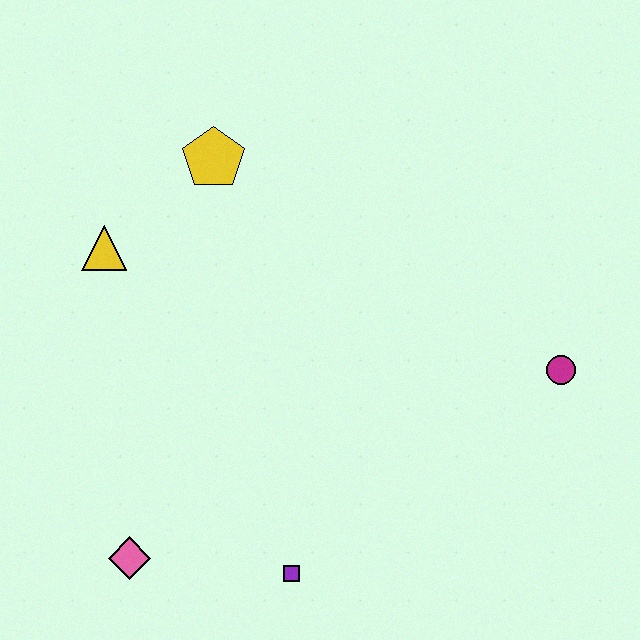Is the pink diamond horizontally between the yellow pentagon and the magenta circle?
No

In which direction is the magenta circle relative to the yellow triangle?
The magenta circle is to the right of the yellow triangle.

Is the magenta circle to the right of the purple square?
Yes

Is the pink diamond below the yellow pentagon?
Yes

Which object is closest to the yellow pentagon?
The yellow triangle is closest to the yellow pentagon.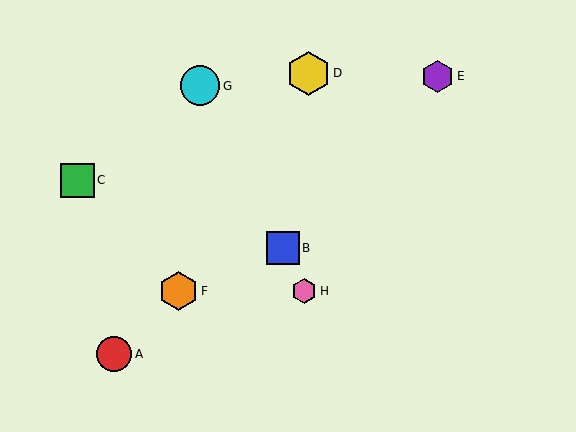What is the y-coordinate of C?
Object C is at y≈180.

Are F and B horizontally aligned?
No, F is at y≈291 and B is at y≈248.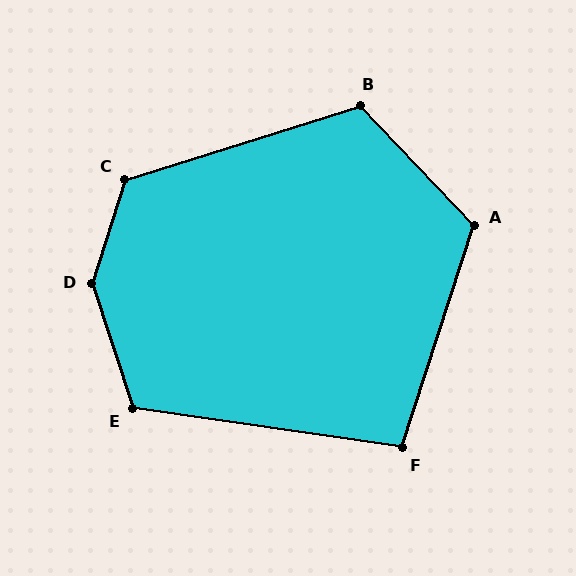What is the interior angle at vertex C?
Approximately 125 degrees (obtuse).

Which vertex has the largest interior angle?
D, at approximately 144 degrees.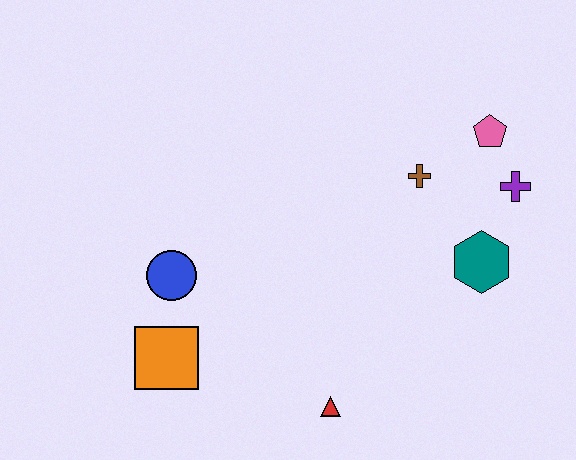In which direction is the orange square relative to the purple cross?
The orange square is to the left of the purple cross.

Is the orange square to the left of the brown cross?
Yes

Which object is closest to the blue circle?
The orange square is closest to the blue circle.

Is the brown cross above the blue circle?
Yes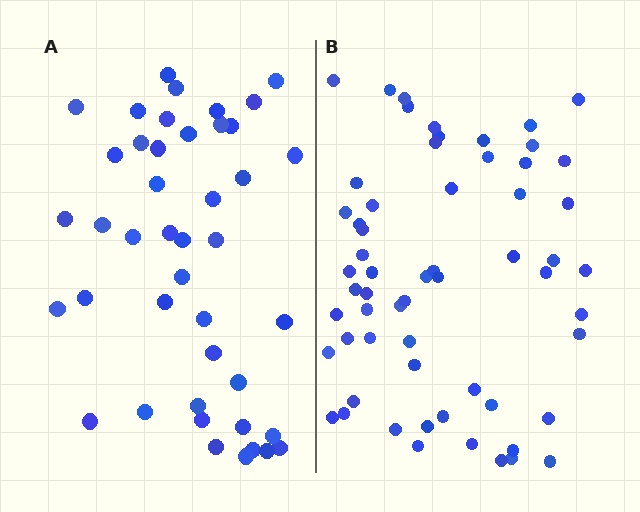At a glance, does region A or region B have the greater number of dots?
Region B (the right region) has more dots.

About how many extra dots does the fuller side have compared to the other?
Region B has approximately 15 more dots than region A.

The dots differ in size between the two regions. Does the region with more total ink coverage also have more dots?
No. Region A has more total ink coverage because its dots are larger, but region B actually contains more individual dots. Total area can be misleading — the number of items is what matters here.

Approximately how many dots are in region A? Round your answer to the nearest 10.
About 40 dots. (The exact count is 43, which rounds to 40.)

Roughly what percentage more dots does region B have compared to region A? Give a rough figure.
About 40% more.